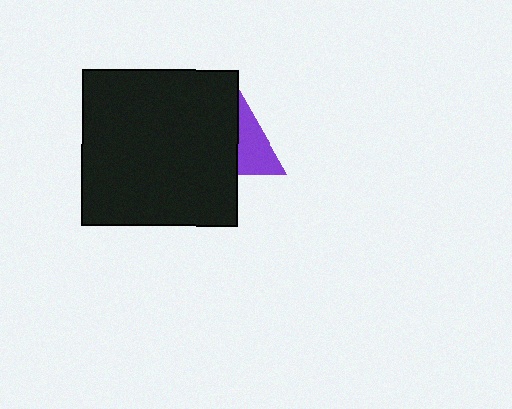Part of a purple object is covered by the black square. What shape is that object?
It is a triangle.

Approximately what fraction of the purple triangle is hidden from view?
Roughly 48% of the purple triangle is hidden behind the black square.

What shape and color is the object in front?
The object in front is a black square.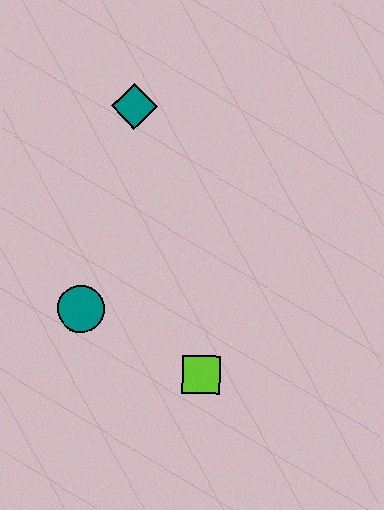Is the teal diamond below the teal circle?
No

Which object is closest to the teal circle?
The lime square is closest to the teal circle.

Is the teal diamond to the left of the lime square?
Yes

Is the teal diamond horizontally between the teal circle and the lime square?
Yes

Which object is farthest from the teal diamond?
The lime square is farthest from the teal diamond.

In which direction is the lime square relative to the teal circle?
The lime square is to the right of the teal circle.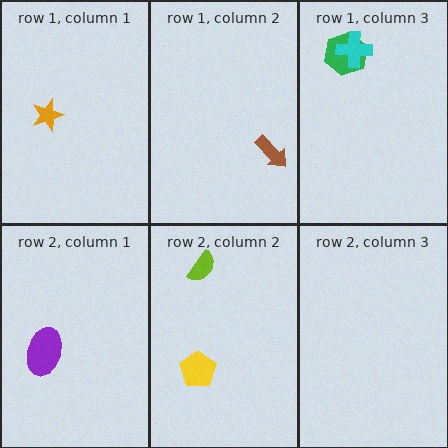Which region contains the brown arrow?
The row 1, column 2 region.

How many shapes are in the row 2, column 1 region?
1.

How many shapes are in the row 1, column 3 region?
2.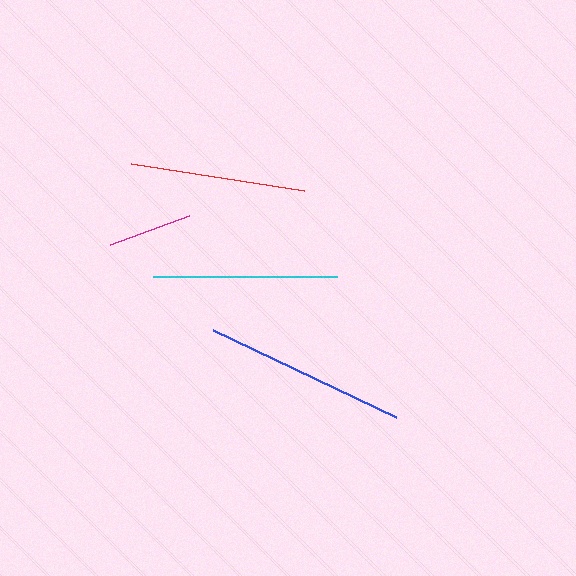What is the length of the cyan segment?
The cyan segment is approximately 185 pixels long.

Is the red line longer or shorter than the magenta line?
The red line is longer than the magenta line.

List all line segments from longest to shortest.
From longest to shortest: blue, cyan, red, magenta.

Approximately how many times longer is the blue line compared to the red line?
The blue line is approximately 1.2 times the length of the red line.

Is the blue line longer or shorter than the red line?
The blue line is longer than the red line.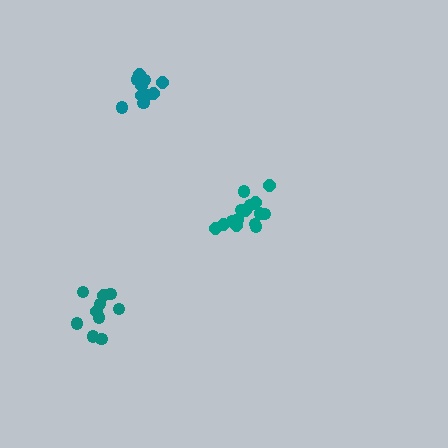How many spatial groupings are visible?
There are 3 spatial groupings.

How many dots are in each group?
Group 1: 15 dots, Group 2: 10 dots, Group 3: 10 dots (35 total).